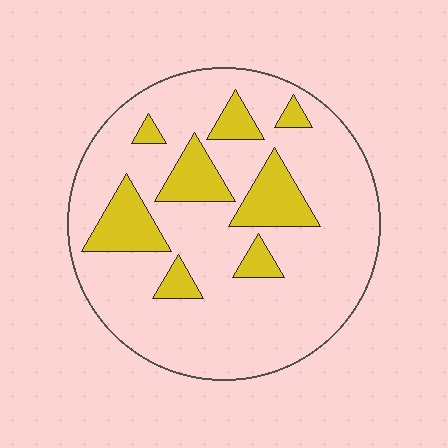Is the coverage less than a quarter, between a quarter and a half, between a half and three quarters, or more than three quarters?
Less than a quarter.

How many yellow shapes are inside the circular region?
8.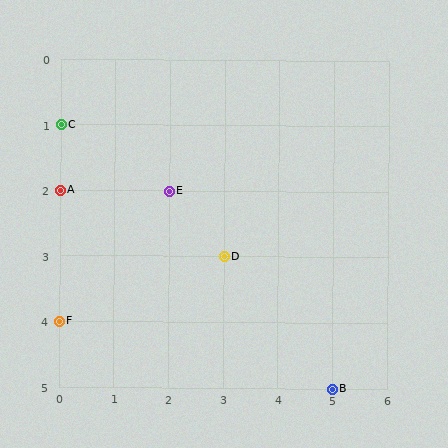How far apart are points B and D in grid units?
Points B and D are 2 columns and 2 rows apart (about 2.8 grid units diagonally).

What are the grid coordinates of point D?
Point D is at grid coordinates (3, 3).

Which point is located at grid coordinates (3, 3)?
Point D is at (3, 3).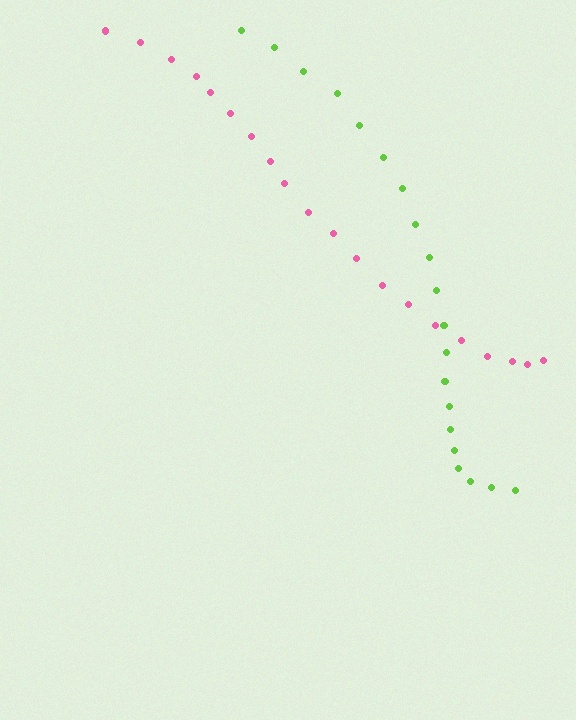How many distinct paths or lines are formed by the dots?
There are 2 distinct paths.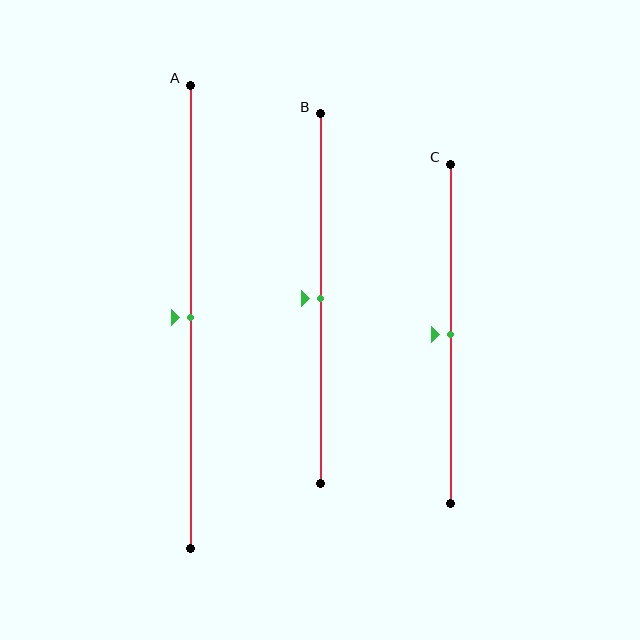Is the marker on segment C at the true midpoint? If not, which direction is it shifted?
Yes, the marker on segment C is at the true midpoint.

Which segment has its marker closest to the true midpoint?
Segment A has its marker closest to the true midpoint.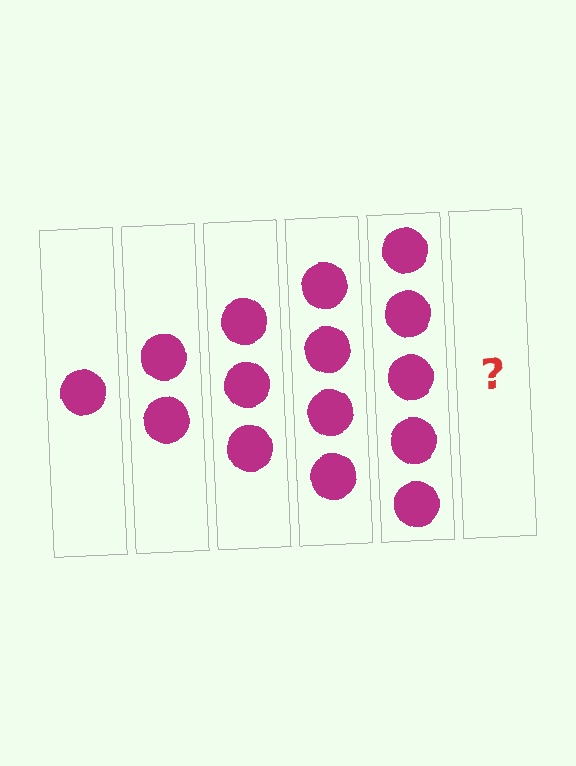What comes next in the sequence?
The next element should be 6 circles.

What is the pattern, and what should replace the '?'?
The pattern is that each step adds one more circle. The '?' should be 6 circles.